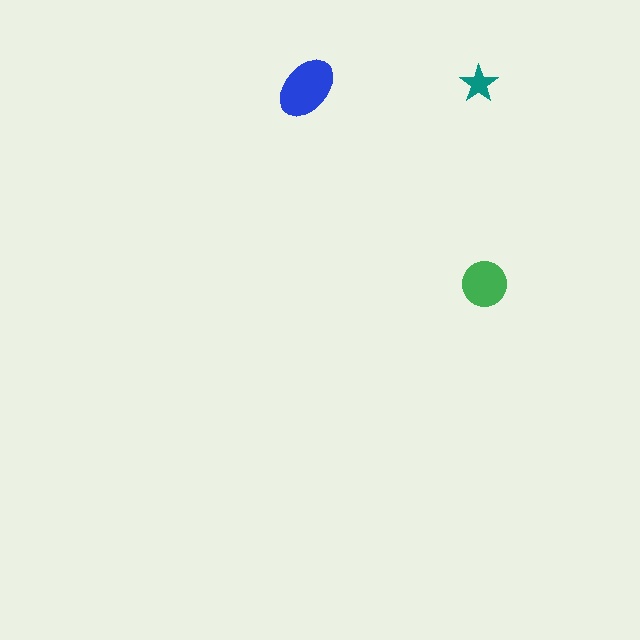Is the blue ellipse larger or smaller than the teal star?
Larger.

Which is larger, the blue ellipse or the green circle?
The blue ellipse.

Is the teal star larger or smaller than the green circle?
Smaller.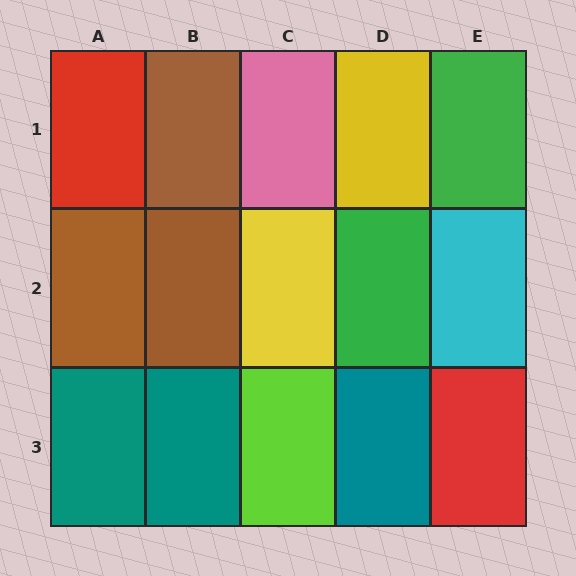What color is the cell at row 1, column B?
Brown.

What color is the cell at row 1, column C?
Pink.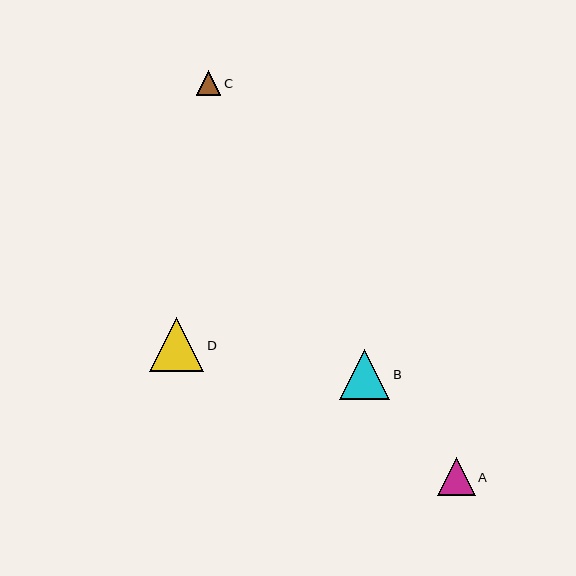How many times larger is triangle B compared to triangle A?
Triangle B is approximately 1.3 times the size of triangle A.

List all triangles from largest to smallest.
From largest to smallest: D, B, A, C.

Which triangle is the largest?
Triangle D is the largest with a size of approximately 54 pixels.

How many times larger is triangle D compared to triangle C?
Triangle D is approximately 2.2 times the size of triangle C.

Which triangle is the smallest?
Triangle C is the smallest with a size of approximately 25 pixels.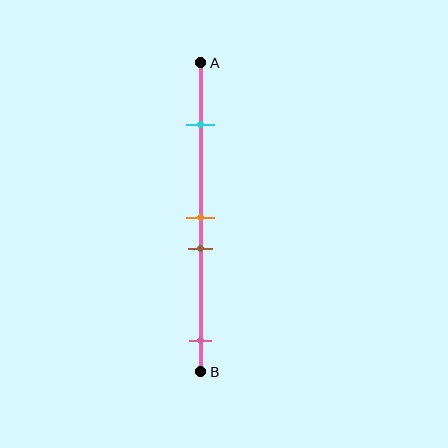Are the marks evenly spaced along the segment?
No, the marks are not evenly spaced.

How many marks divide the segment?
There are 4 marks dividing the segment.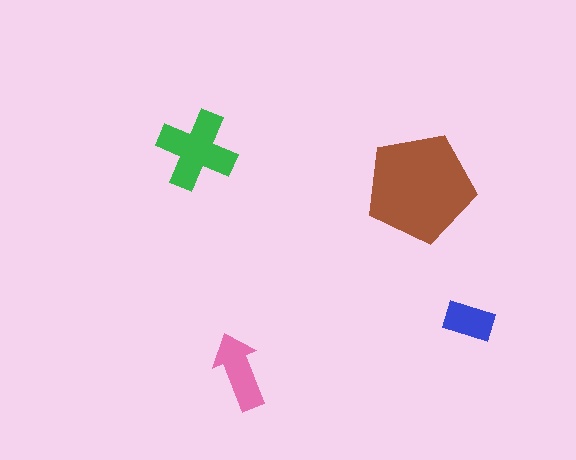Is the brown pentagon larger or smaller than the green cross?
Larger.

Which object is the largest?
The brown pentagon.